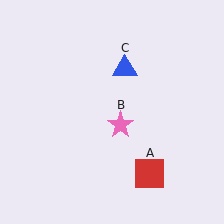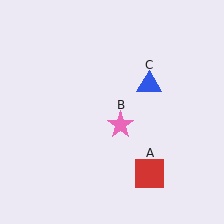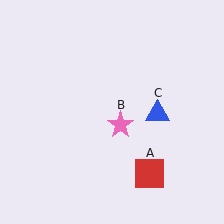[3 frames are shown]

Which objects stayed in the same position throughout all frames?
Red square (object A) and pink star (object B) remained stationary.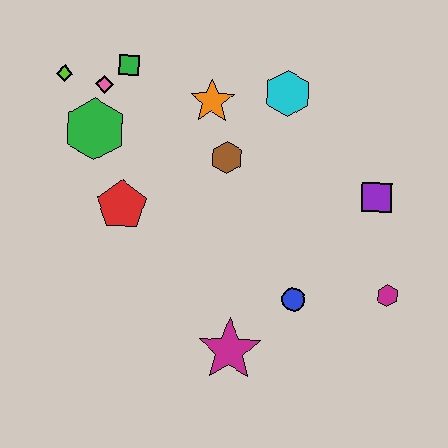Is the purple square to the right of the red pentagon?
Yes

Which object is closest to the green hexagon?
The pink diamond is closest to the green hexagon.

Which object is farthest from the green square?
The magenta hexagon is farthest from the green square.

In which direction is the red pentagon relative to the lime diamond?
The red pentagon is below the lime diamond.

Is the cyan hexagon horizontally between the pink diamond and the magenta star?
No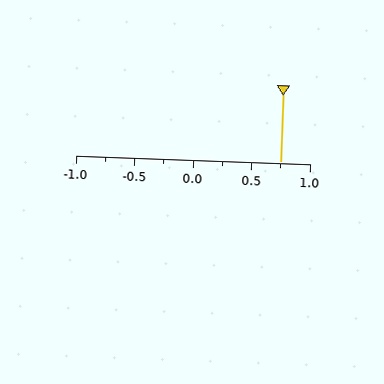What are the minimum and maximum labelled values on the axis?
The axis runs from -1.0 to 1.0.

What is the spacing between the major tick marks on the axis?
The major ticks are spaced 0.5 apart.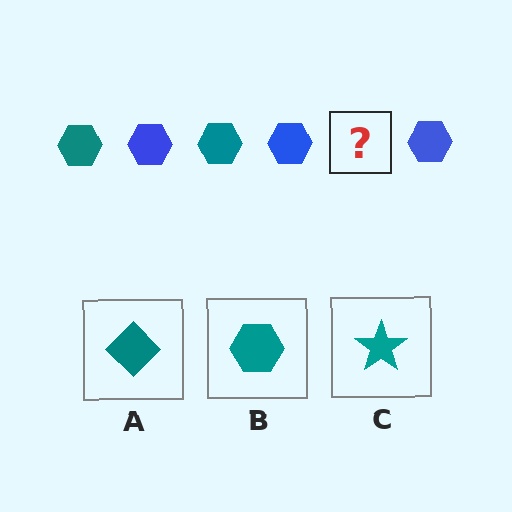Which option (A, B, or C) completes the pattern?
B.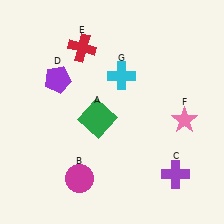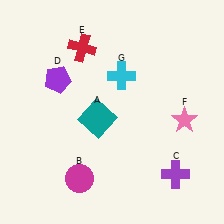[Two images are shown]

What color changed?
The square (A) changed from green in Image 1 to teal in Image 2.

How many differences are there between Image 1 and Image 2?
There is 1 difference between the two images.